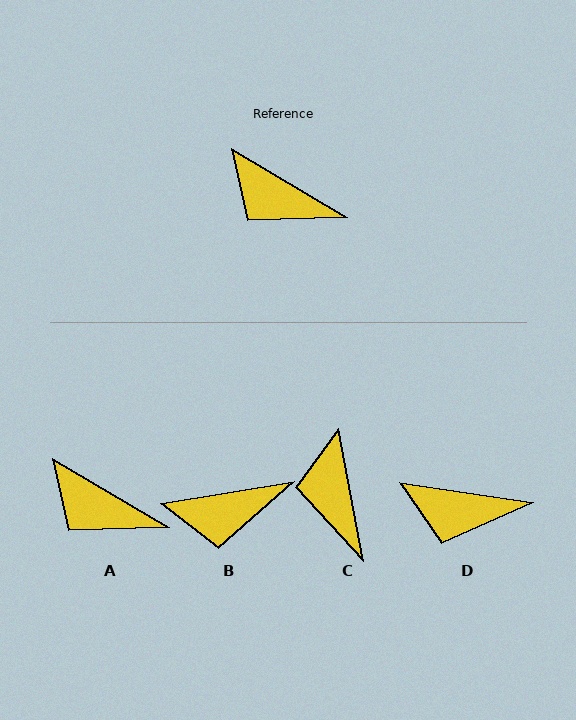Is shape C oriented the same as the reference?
No, it is off by about 49 degrees.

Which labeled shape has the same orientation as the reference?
A.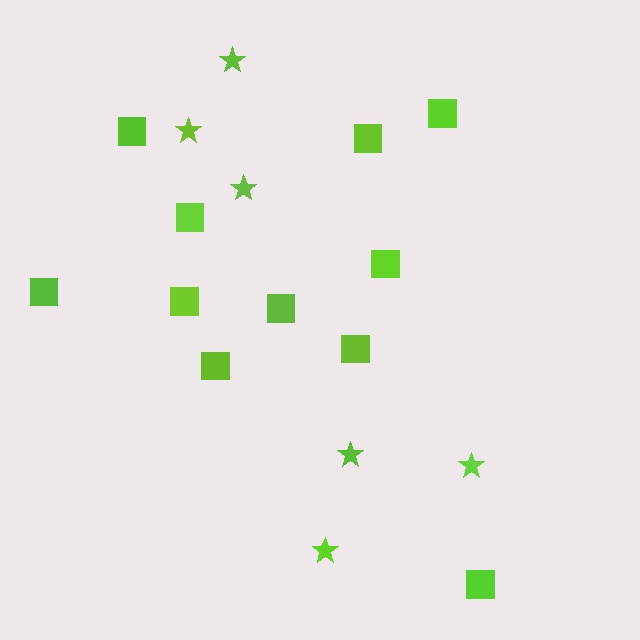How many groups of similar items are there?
There are 2 groups: one group of squares (11) and one group of stars (6).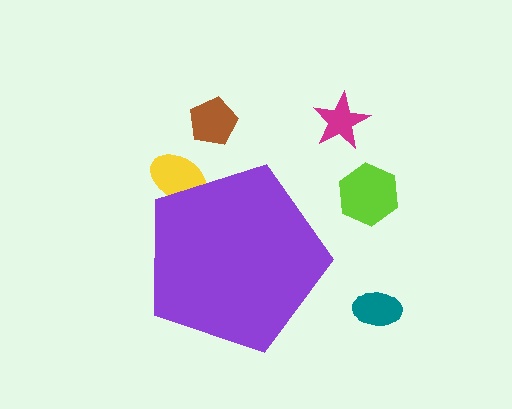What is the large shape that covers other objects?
A purple pentagon.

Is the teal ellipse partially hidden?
No, the teal ellipse is fully visible.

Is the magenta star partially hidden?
No, the magenta star is fully visible.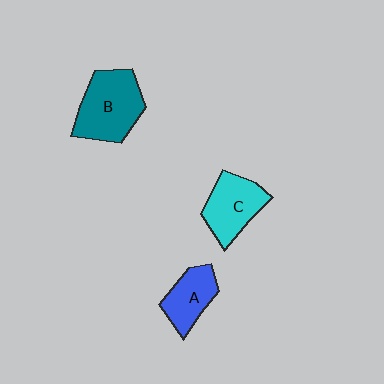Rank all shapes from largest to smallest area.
From largest to smallest: B (teal), C (cyan), A (blue).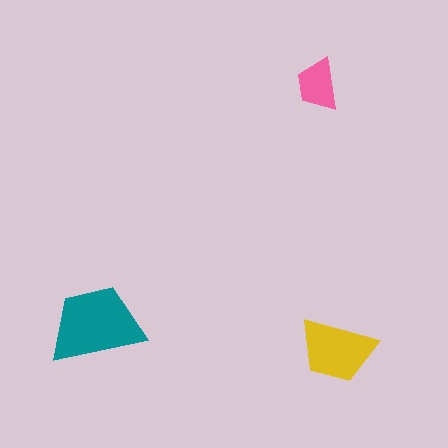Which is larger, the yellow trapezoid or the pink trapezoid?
The yellow one.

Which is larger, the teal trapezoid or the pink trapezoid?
The teal one.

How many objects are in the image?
There are 3 objects in the image.